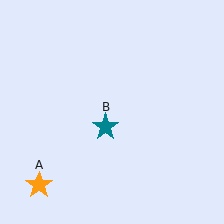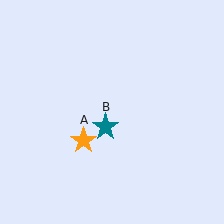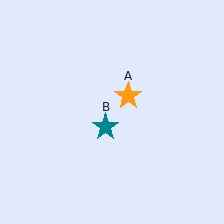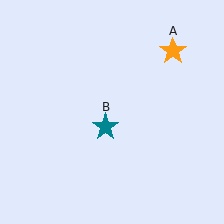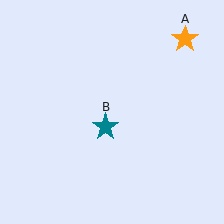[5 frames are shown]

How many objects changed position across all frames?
1 object changed position: orange star (object A).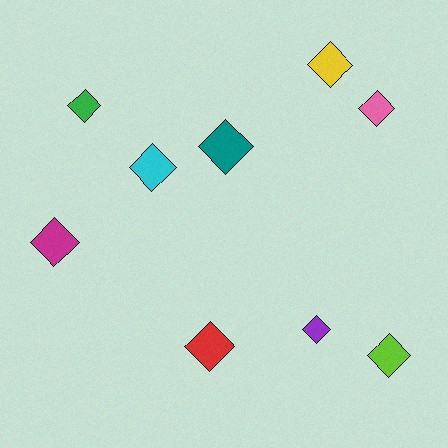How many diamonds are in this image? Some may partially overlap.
There are 9 diamonds.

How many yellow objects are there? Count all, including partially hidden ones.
There is 1 yellow object.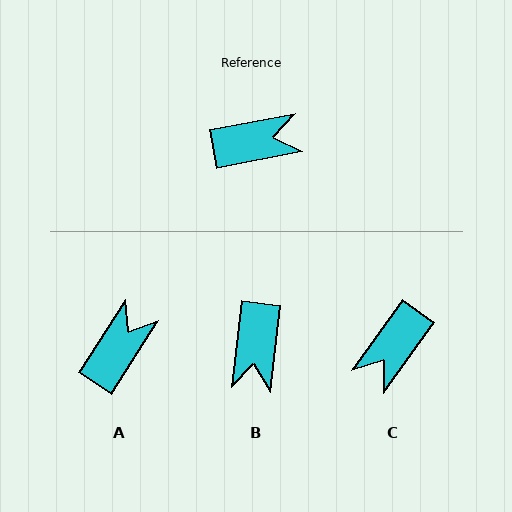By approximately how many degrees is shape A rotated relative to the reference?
Approximately 46 degrees counter-clockwise.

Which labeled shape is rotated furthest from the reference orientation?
C, about 137 degrees away.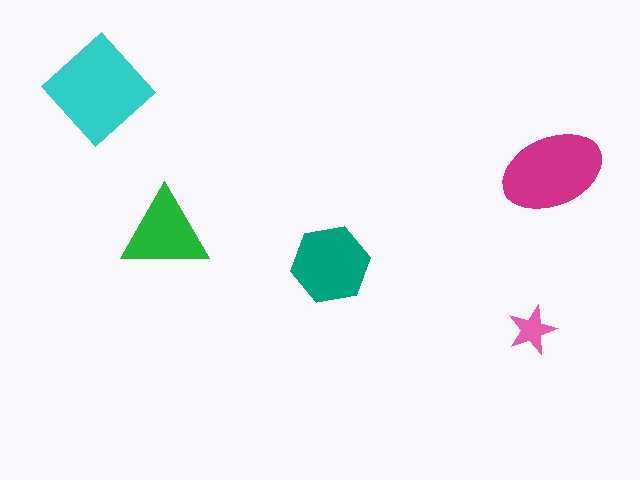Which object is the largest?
The cyan diamond.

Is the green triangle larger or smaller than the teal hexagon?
Smaller.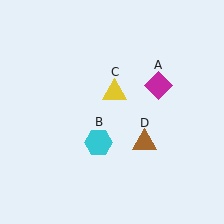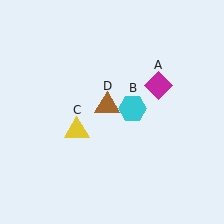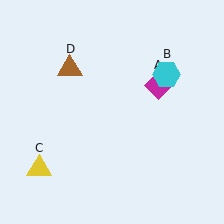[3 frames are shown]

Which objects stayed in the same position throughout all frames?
Magenta diamond (object A) remained stationary.